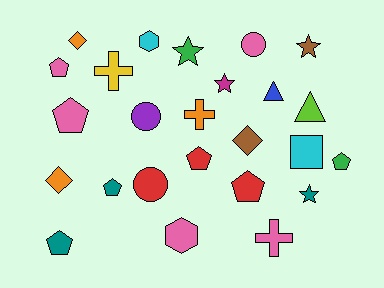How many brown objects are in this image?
There are 2 brown objects.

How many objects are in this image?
There are 25 objects.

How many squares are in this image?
There is 1 square.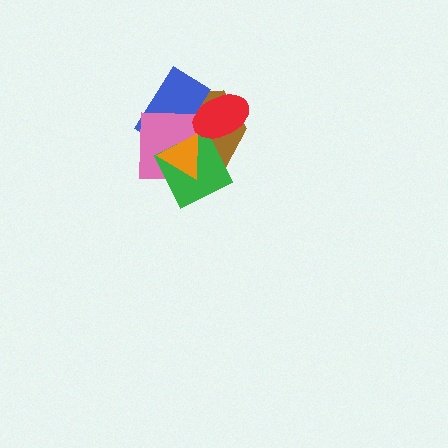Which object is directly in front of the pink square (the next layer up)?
The green diamond is directly in front of the pink square.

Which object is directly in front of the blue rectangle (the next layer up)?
The pink square is directly in front of the blue rectangle.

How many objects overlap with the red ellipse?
4 objects overlap with the red ellipse.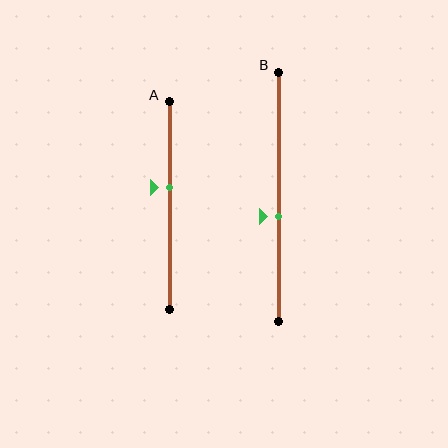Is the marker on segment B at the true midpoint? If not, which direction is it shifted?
No, the marker on segment B is shifted downward by about 8% of the segment length.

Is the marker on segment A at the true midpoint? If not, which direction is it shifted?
No, the marker on segment A is shifted upward by about 9% of the segment length.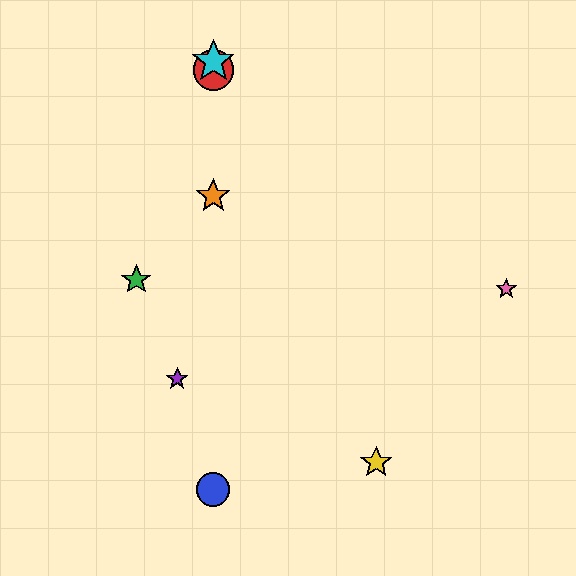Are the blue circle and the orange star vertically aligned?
Yes, both are at x≈213.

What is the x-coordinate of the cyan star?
The cyan star is at x≈213.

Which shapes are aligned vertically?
The red circle, the blue circle, the orange star, the cyan star are aligned vertically.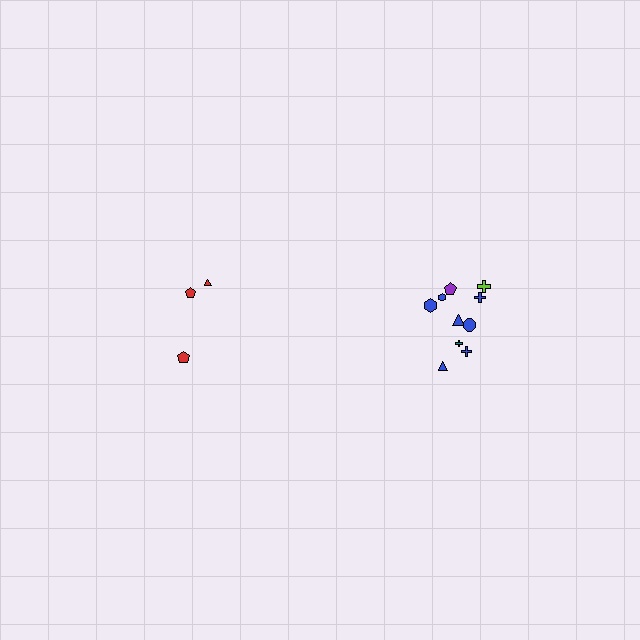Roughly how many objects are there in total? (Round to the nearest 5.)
Roughly 15 objects in total.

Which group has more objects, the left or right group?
The right group.